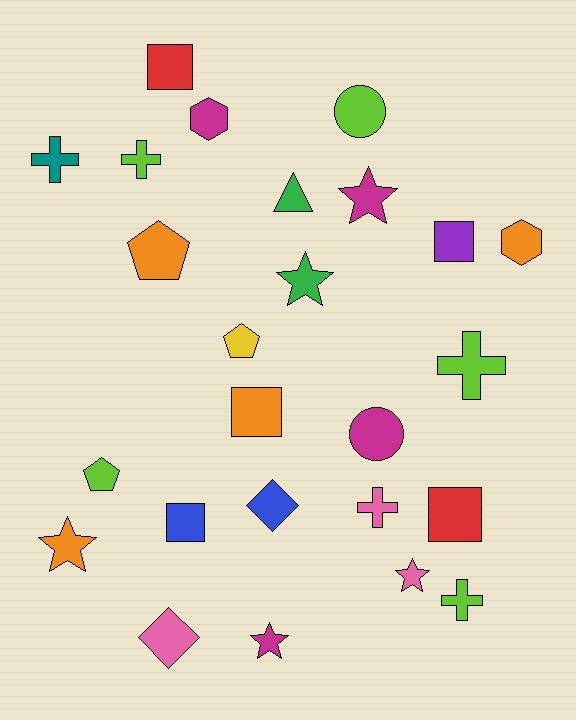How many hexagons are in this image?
There are 2 hexagons.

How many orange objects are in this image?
There are 4 orange objects.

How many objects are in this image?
There are 25 objects.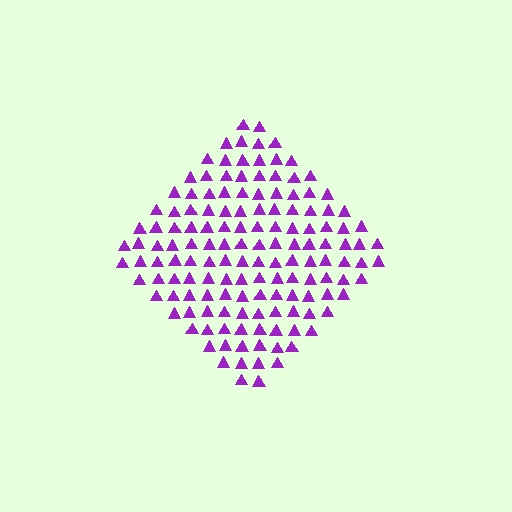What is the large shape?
The large shape is a diamond.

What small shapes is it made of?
It is made of small triangles.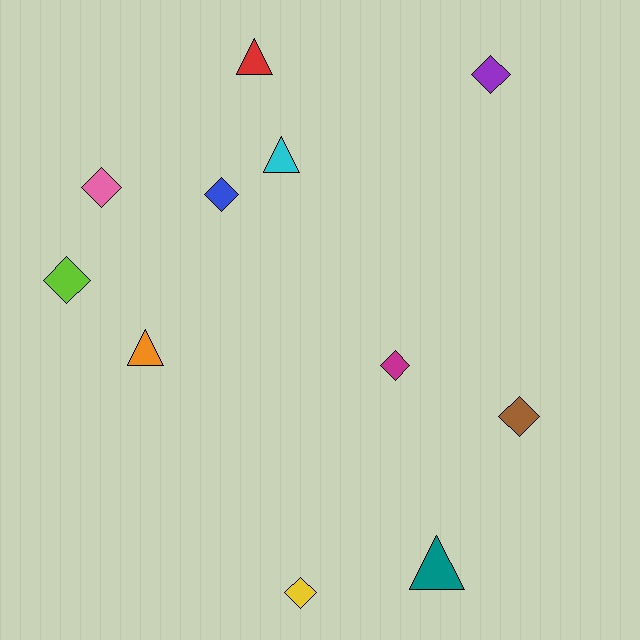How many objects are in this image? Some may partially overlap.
There are 11 objects.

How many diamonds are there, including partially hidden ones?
There are 7 diamonds.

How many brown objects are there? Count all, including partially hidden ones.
There is 1 brown object.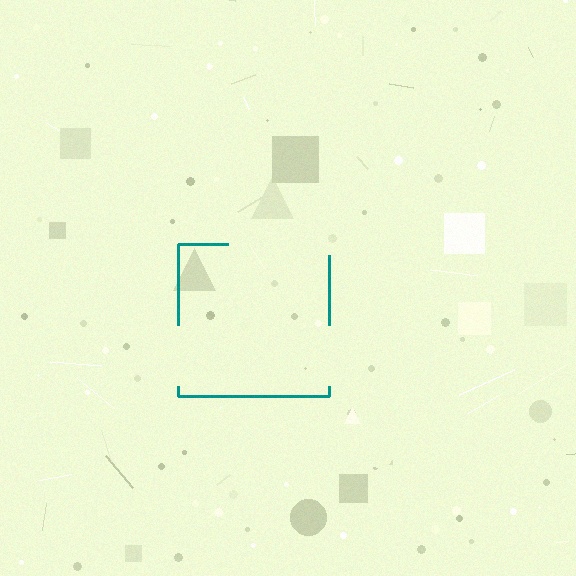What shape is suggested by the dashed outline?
The dashed outline suggests a square.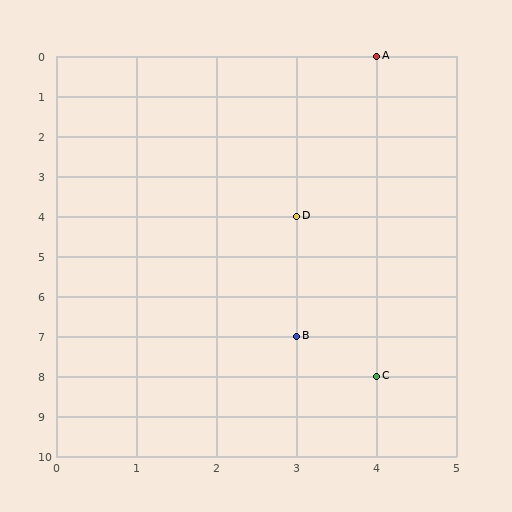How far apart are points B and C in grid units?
Points B and C are 1 column and 1 row apart (about 1.4 grid units diagonally).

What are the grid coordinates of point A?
Point A is at grid coordinates (4, 0).